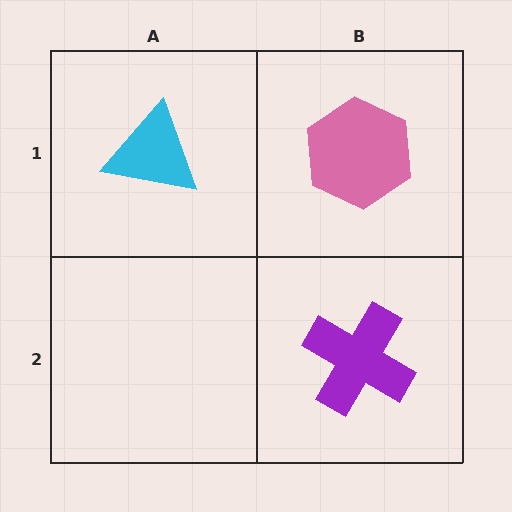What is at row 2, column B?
A purple cross.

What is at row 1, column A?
A cyan triangle.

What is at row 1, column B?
A pink hexagon.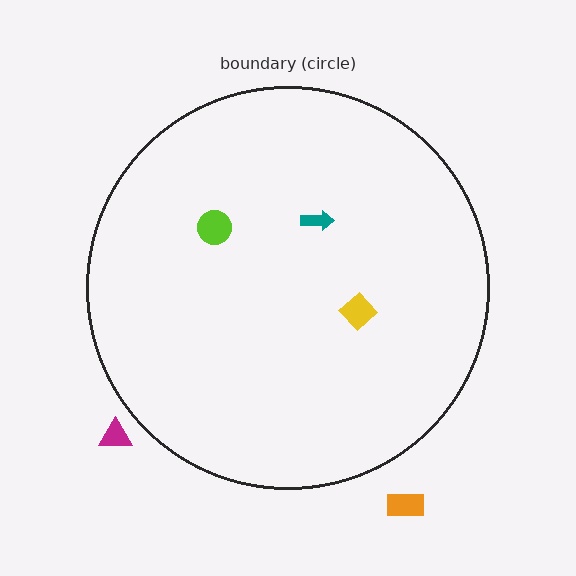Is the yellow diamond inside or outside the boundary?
Inside.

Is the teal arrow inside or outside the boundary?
Inside.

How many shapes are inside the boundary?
3 inside, 2 outside.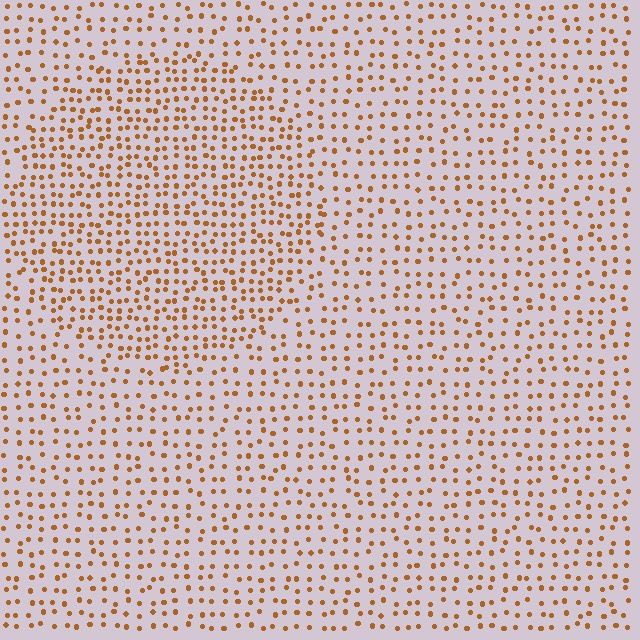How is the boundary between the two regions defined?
The boundary is defined by a change in element density (approximately 1.6x ratio). All elements are the same color, size, and shape.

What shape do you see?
I see a circle.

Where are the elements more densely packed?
The elements are more densely packed inside the circle boundary.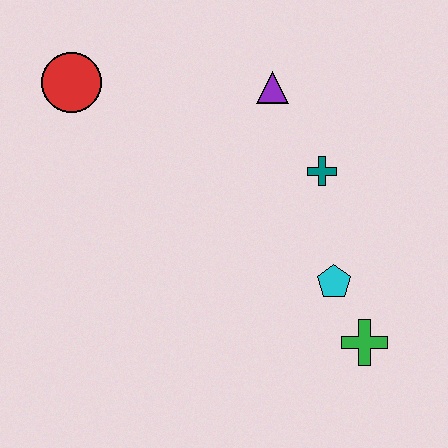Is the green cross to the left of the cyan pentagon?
No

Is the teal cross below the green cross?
No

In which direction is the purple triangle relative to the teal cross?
The purple triangle is above the teal cross.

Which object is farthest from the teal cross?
The red circle is farthest from the teal cross.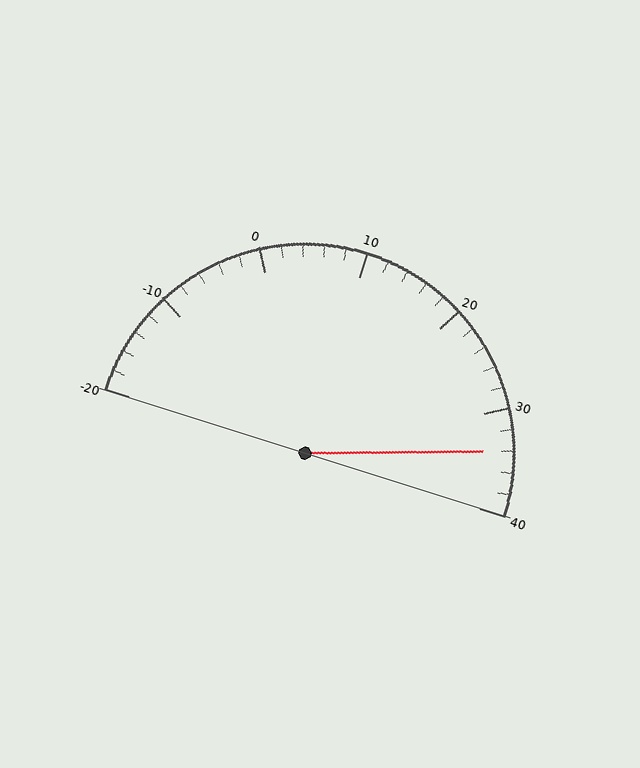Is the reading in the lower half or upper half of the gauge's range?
The reading is in the upper half of the range (-20 to 40).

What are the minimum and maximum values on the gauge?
The gauge ranges from -20 to 40.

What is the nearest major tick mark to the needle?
The nearest major tick mark is 30.